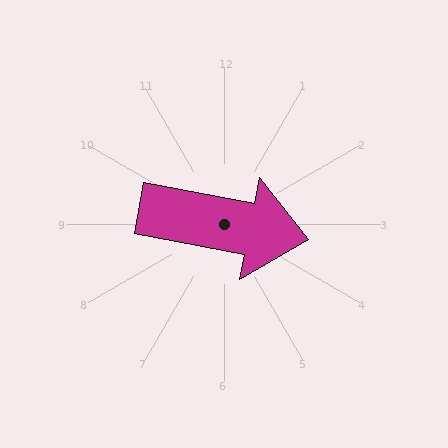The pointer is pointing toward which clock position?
Roughly 3 o'clock.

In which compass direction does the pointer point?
East.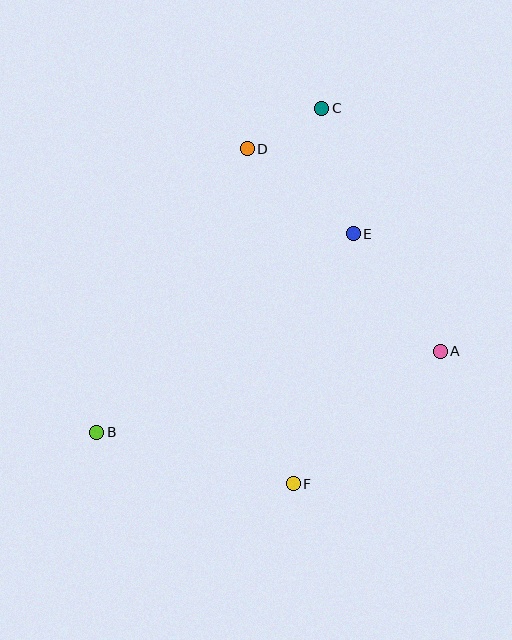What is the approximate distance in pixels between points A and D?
The distance between A and D is approximately 279 pixels.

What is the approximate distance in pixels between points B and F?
The distance between B and F is approximately 203 pixels.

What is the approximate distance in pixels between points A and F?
The distance between A and F is approximately 198 pixels.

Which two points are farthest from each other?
Points B and C are farthest from each other.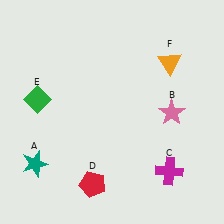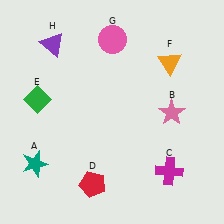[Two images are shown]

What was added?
A pink circle (G), a purple triangle (H) were added in Image 2.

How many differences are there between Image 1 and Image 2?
There are 2 differences between the two images.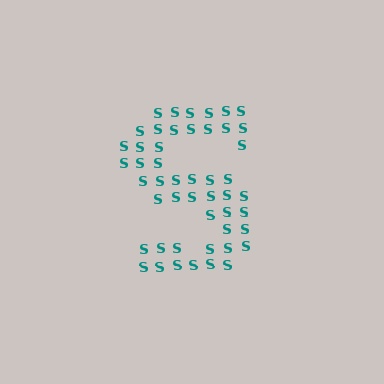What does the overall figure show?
The overall figure shows the letter S.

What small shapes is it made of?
It is made of small letter S's.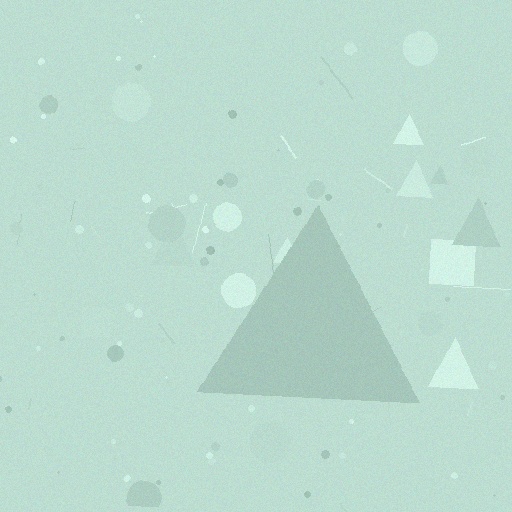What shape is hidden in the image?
A triangle is hidden in the image.